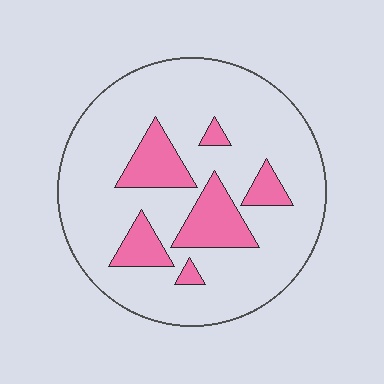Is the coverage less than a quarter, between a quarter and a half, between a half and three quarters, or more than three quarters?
Less than a quarter.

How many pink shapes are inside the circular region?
6.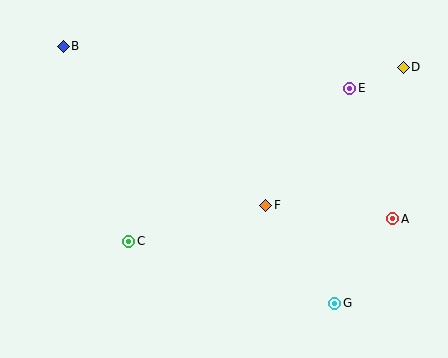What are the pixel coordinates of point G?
Point G is at (335, 303).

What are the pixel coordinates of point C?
Point C is at (129, 241).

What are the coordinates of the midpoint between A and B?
The midpoint between A and B is at (228, 132).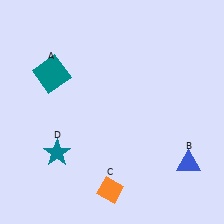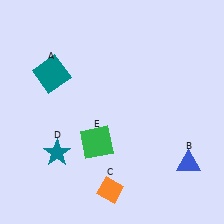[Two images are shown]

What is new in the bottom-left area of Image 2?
A green square (E) was added in the bottom-left area of Image 2.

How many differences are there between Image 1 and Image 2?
There is 1 difference between the two images.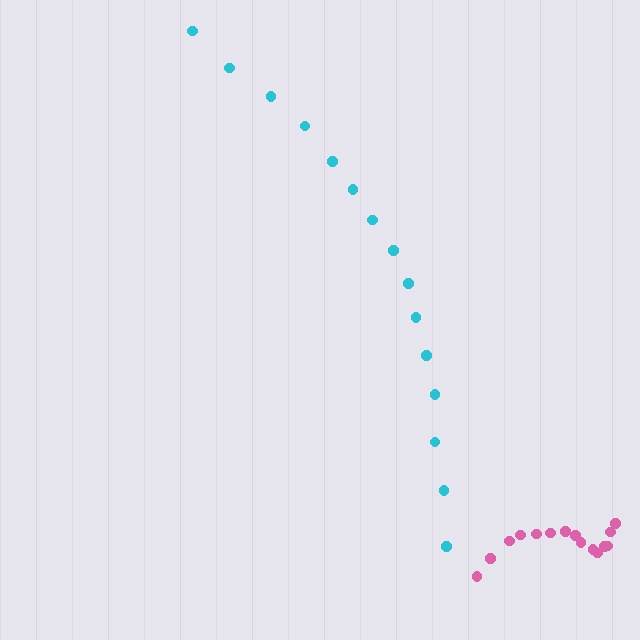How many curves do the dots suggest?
There are 2 distinct paths.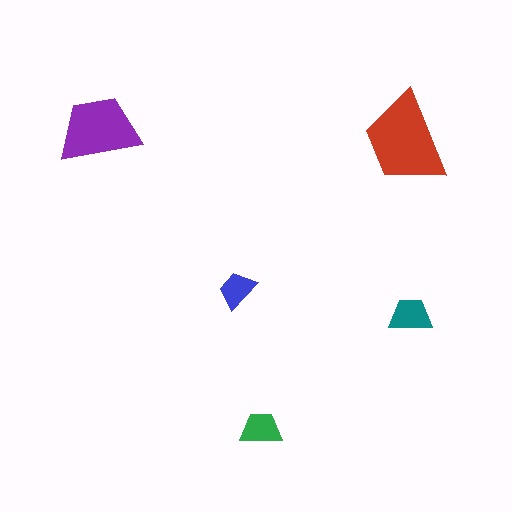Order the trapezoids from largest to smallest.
the red one, the purple one, the teal one, the green one, the blue one.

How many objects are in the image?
There are 5 objects in the image.